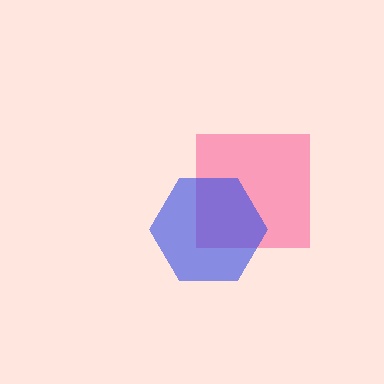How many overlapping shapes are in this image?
There are 2 overlapping shapes in the image.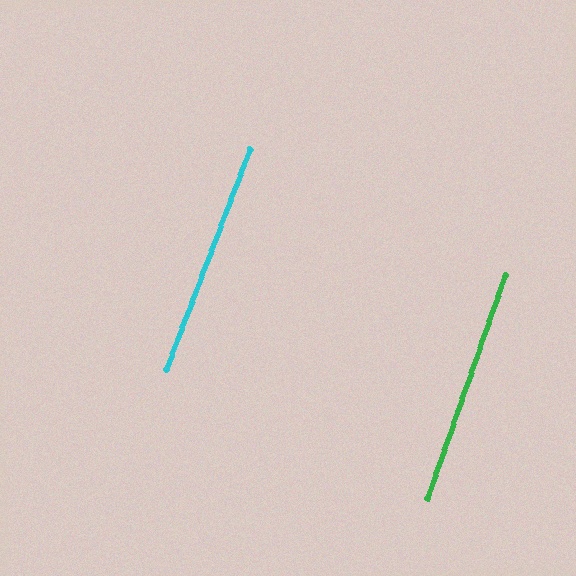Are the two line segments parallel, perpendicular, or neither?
Parallel — their directions differ by only 1.7°.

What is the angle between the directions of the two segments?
Approximately 2 degrees.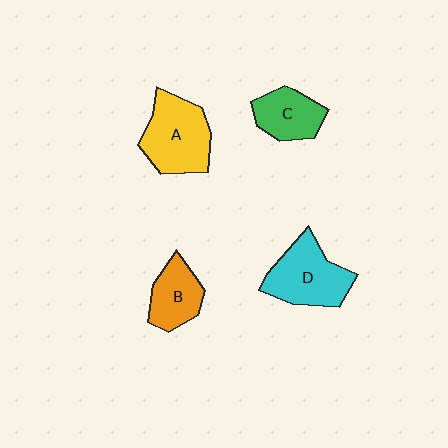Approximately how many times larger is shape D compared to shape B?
Approximately 1.5 times.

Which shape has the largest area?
Shape A (yellow).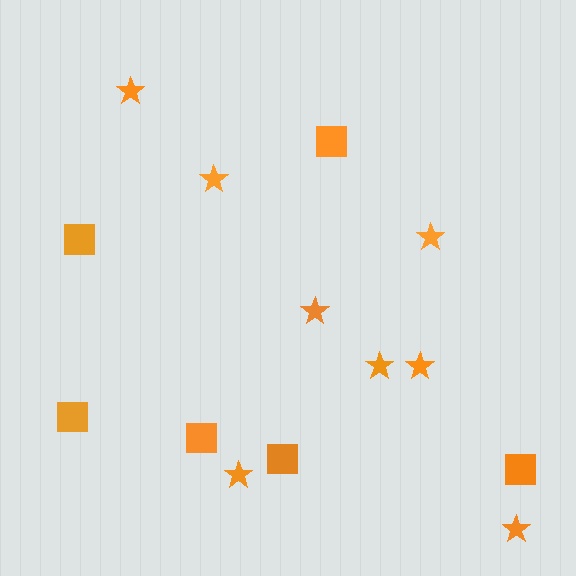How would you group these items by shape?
There are 2 groups: one group of stars (8) and one group of squares (6).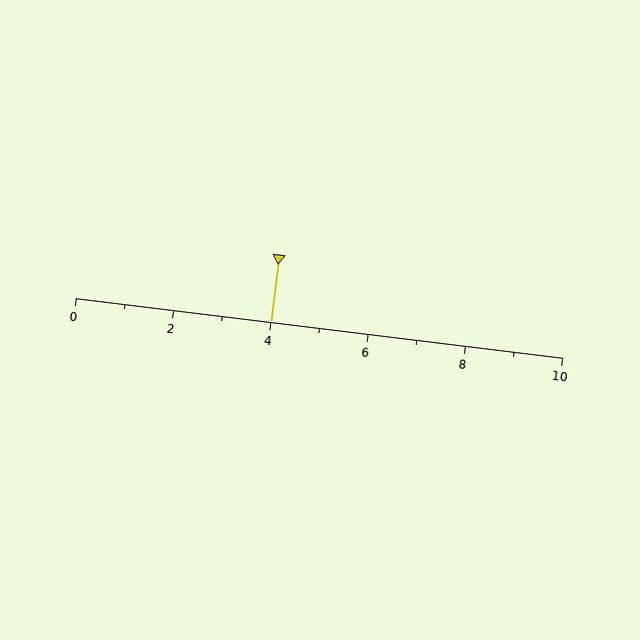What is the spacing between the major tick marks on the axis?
The major ticks are spaced 2 apart.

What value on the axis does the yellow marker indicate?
The marker indicates approximately 4.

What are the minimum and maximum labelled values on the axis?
The axis runs from 0 to 10.